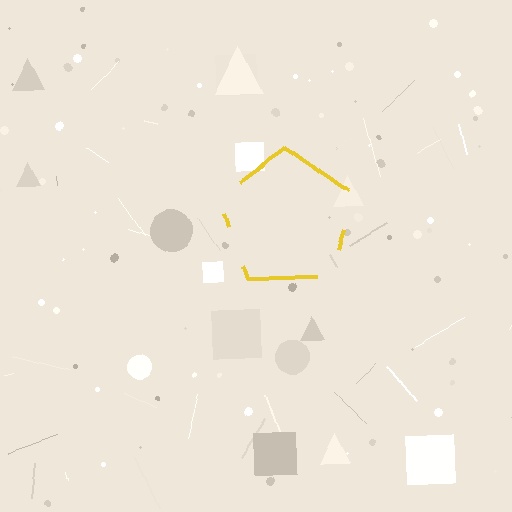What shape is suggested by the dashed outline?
The dashed outline suggests a pentagon.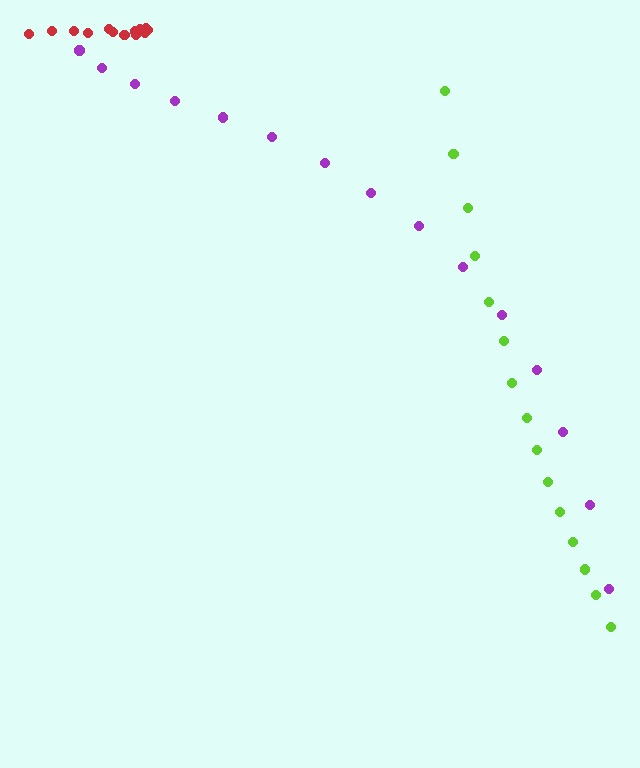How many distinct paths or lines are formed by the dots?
There are 3 distinct paths.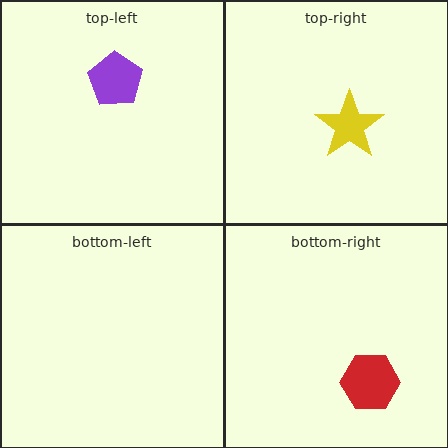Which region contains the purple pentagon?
The top-left region.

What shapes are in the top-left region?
The purple pentagon.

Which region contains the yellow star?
The top-right region.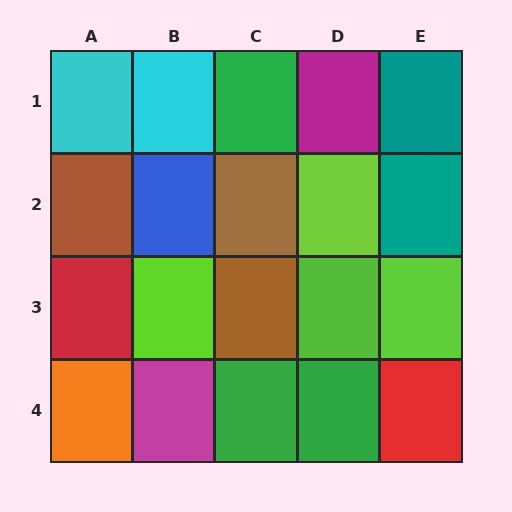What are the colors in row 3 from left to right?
Red, lime, brown, lime, lime.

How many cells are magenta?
2 cells are magenta.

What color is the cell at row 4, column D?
Green.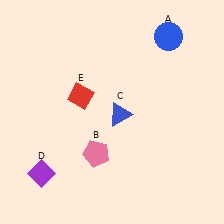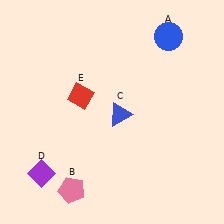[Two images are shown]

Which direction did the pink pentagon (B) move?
The pink pentagon (B) moved down.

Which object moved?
The pink pentagon (B) moved down.